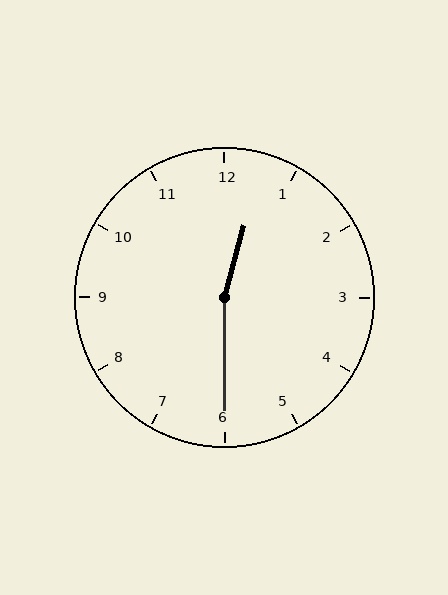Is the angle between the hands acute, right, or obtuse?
It is obtuse.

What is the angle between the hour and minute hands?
Approximately 165 degrees.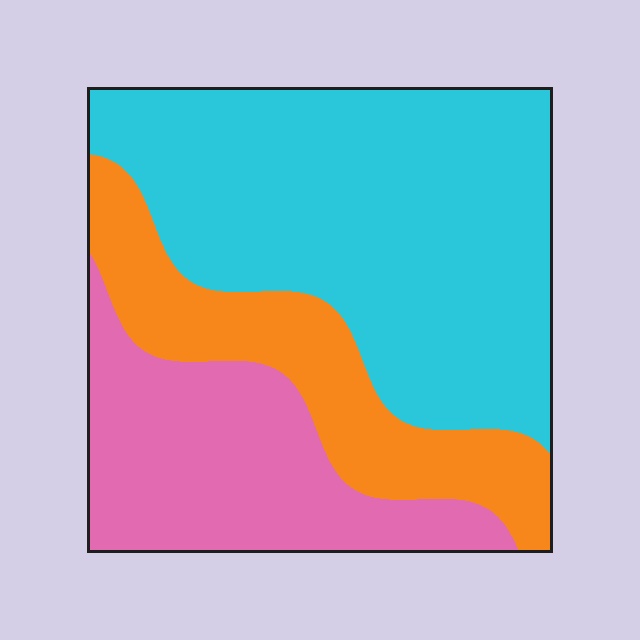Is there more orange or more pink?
Pink.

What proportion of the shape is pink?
Pink covers 26% of the shape.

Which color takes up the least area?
Orange, at roughly 20%.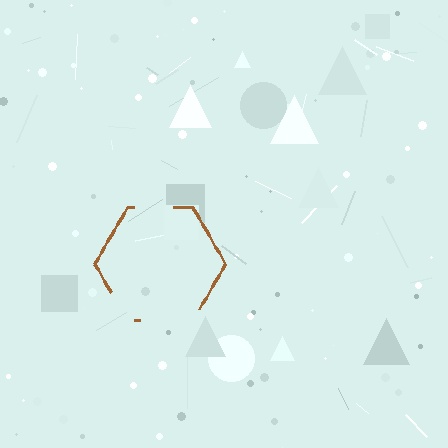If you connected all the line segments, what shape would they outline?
They would outline a hexagon.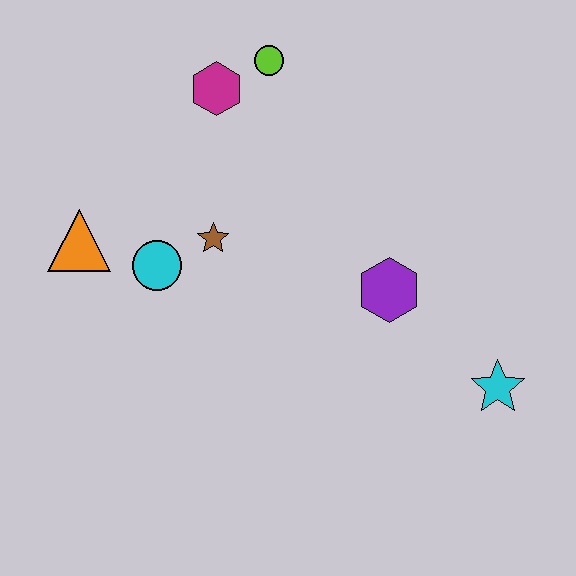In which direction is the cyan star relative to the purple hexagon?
The cyan star is to the right of the purple hexagon.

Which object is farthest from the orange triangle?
The cyan star is farthest from the orange triangle.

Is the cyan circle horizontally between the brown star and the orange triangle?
Yes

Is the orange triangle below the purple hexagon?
No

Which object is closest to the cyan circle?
The brown star is closest to the cyan circle.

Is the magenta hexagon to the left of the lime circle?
Yes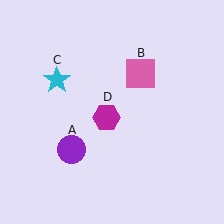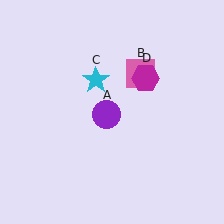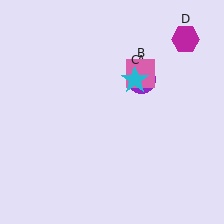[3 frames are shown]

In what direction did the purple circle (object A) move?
The purple circle (object A) moved up and to the right.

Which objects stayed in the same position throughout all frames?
Pink square (object B) remained stationary.